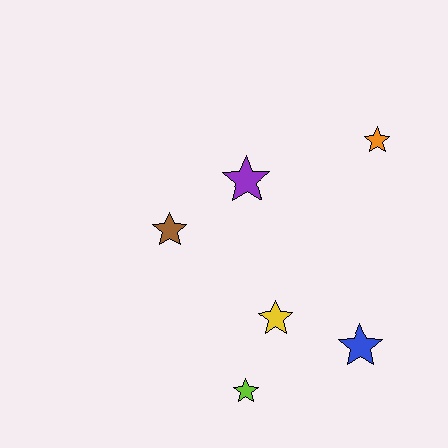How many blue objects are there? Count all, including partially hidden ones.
There is 1 blue object.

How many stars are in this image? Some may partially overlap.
There are 6 stars.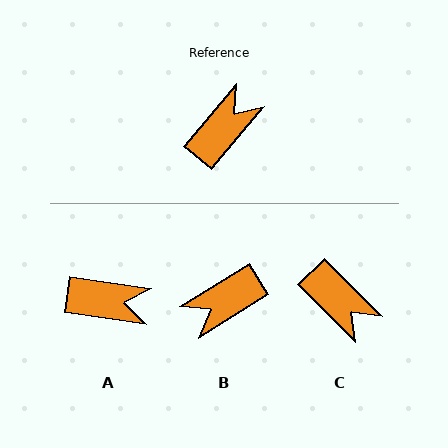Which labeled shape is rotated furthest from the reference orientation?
B, about 162 degrees away.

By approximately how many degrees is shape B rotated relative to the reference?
Approximately 162 degrees counter-clockwise.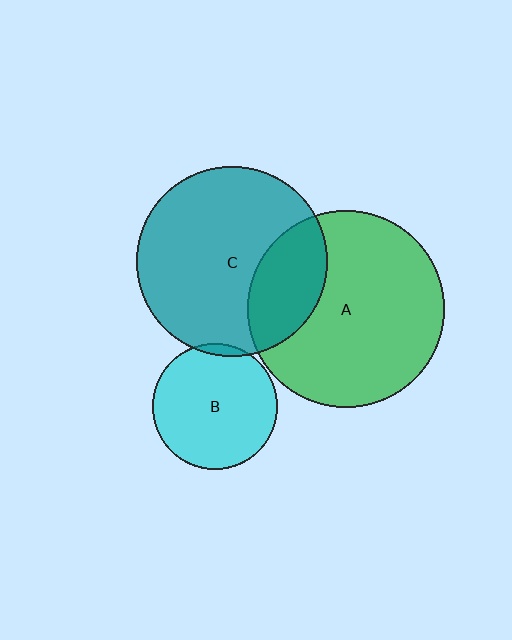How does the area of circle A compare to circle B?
Approximately 2.5 times.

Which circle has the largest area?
Circle A (green).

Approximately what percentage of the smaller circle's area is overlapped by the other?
Approximately 25%.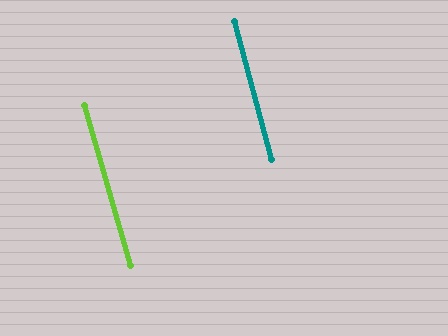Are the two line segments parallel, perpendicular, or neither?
Parallel — their directions differ by only 0.9°.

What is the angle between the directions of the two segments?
Approximately 1 degree.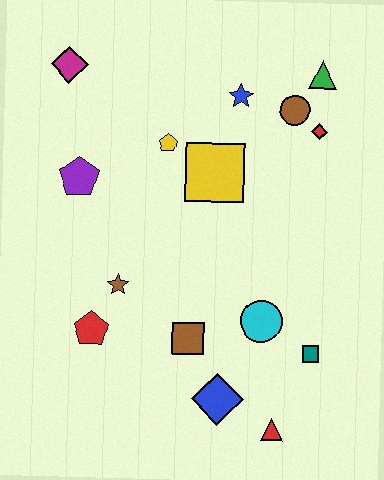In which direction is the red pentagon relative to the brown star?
The red pentagon is below the brown star.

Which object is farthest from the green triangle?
The red triangle is farthest from the green triangle.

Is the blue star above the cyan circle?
Yes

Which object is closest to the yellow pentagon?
The yellow square is closest to the yellow pentagon.